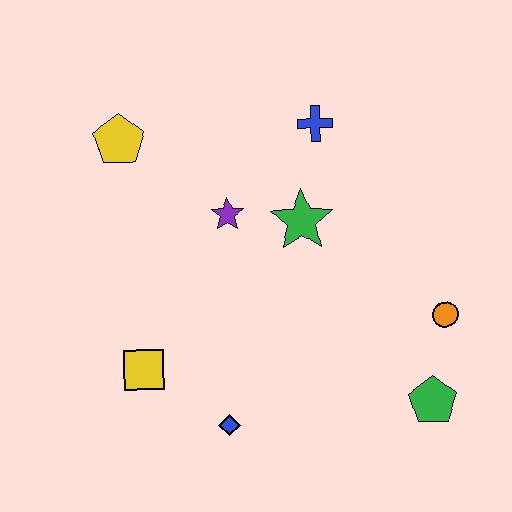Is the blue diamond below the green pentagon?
Yes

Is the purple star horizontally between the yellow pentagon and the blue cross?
Yes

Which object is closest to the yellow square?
The blue diamond is closest to the yellow square.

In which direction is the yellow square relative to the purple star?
The yellow square is below the purple star.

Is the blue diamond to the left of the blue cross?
Yes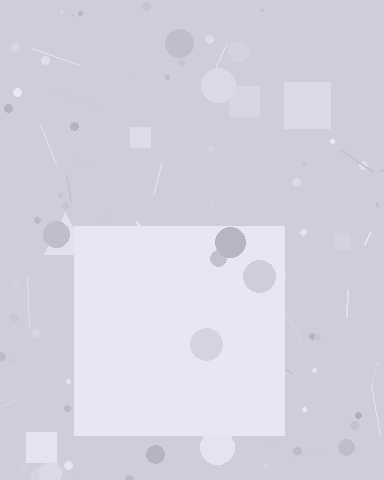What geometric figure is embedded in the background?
A square is embedded in the background.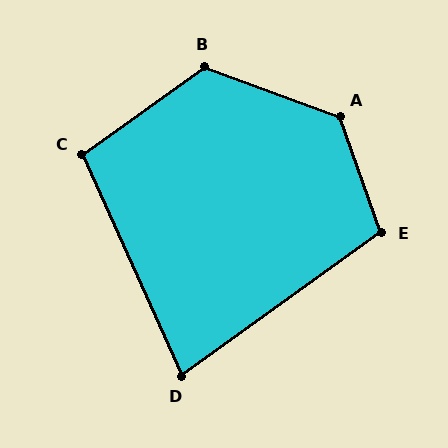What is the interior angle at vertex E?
Approximately 106 degrees (obtuse).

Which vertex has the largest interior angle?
A, at approximately 130 degrees.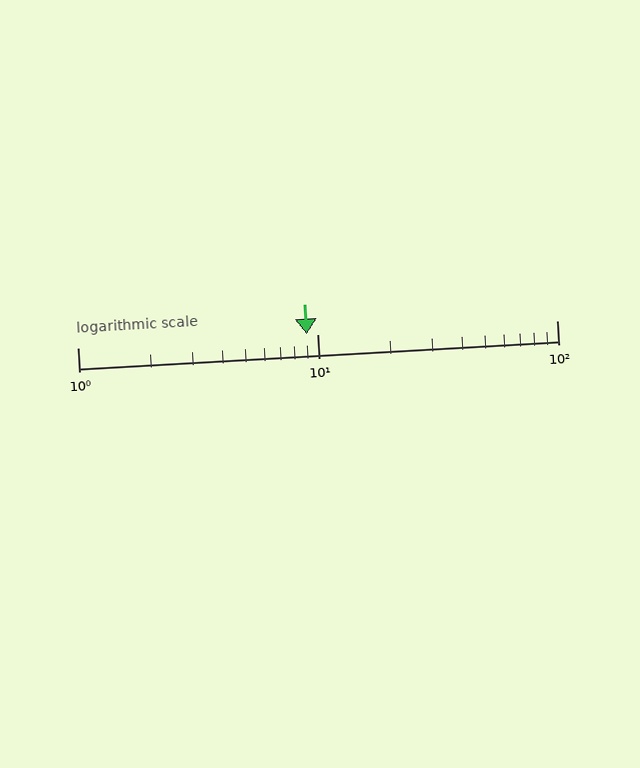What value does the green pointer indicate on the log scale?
The pointer indicates approximately 9.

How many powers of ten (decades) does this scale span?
The scale spans 2 decades, from 1 to 100.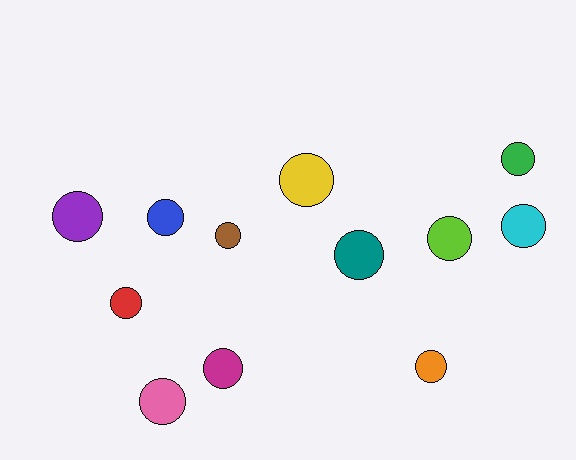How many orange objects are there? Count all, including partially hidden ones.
There is 1 orange object.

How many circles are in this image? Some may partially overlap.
There are 12 circles.